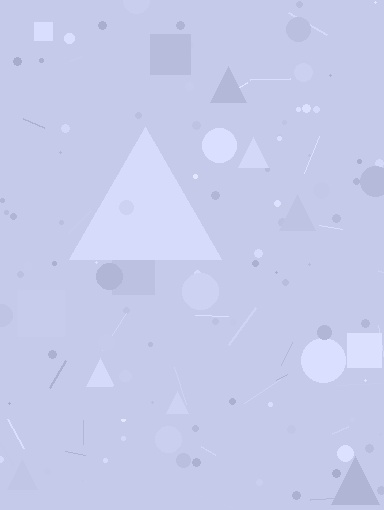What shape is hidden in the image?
A triangle is hidden in the image.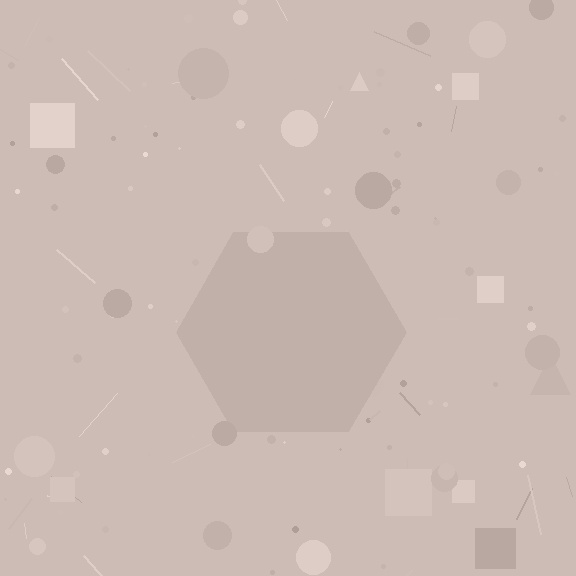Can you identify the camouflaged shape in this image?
The camouflaged shape is a hexagon.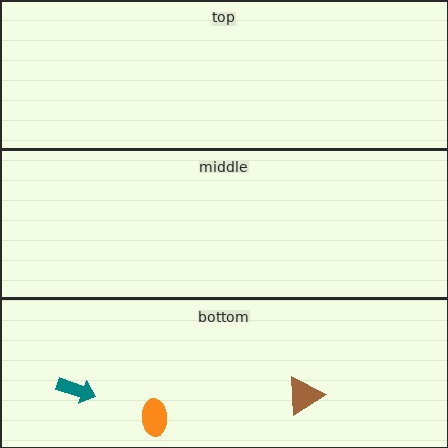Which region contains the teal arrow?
The bottom region.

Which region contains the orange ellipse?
The bottom region.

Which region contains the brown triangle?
The bottom region.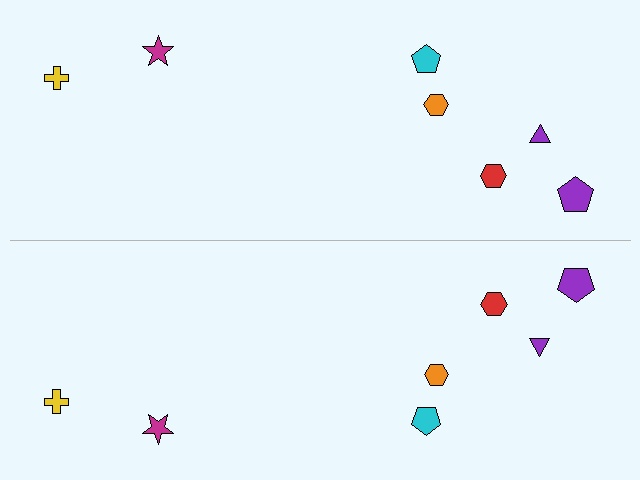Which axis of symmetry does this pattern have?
The pattern has a horizontal axis of symmetry running through the center of the image.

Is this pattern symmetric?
Yes, this pattern has bilateral (reflection) symmetry.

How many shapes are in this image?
There are 14 shapes in this image.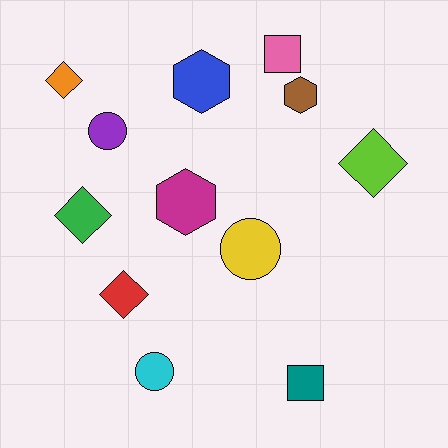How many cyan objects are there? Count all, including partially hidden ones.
There is 1 cyan object.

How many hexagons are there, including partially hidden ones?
There are 3 hexagons.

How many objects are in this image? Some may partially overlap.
There are 12 objects.